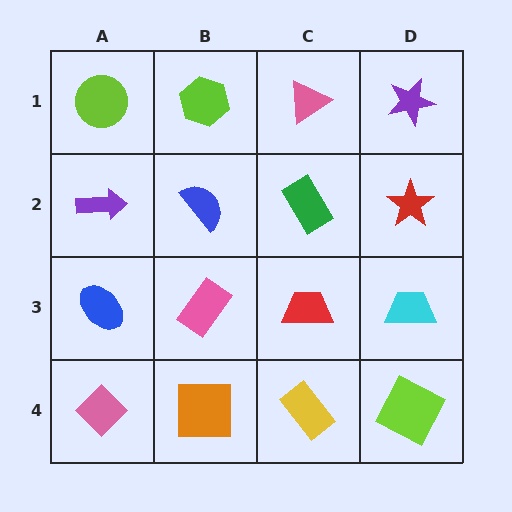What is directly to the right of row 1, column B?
A pink triangle.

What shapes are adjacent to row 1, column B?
A blue semicircle (row 2, column B), a lime circle (row 1, column A), a pink triangle (row 1, column C).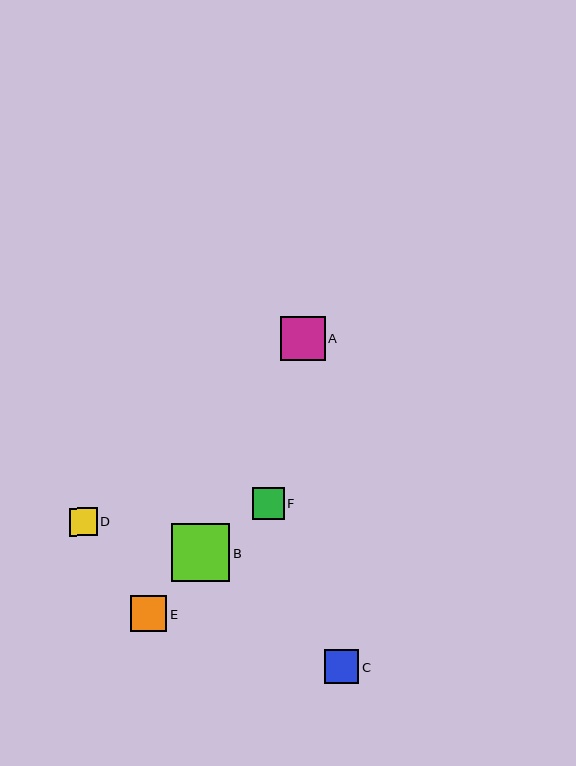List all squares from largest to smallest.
From largest to smallest: B, A, E, C, F, D.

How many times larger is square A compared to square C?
Square A is approximately 1.3 times the size of square C.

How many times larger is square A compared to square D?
Square A is approximately 1.6 times the size of square D.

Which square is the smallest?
Square D is the smallest with a size of approximately 28 pixels.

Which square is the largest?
Square B is the largest with a size of approximately 58 pixels.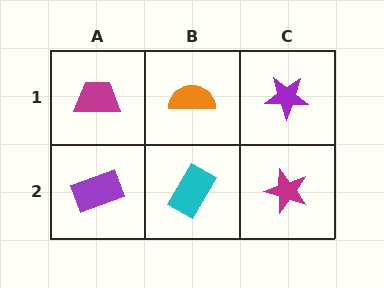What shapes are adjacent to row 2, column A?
A magenta trapezoid (row 1, column A), a cyan rectangle (row 2, column B).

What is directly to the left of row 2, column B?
A purple rectangle.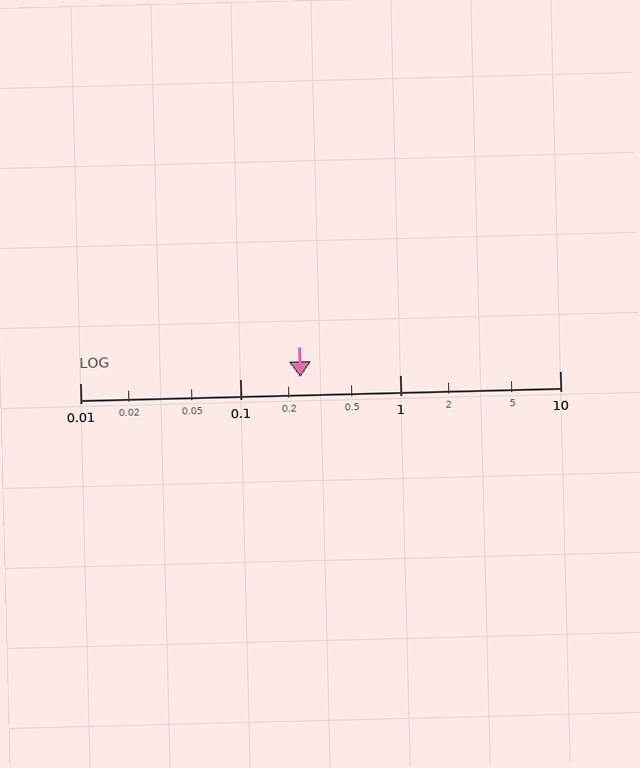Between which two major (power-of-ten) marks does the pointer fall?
The pointer is between 0.1 and 1.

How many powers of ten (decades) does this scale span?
The scale spans 3 decades, from 0.01 to 10.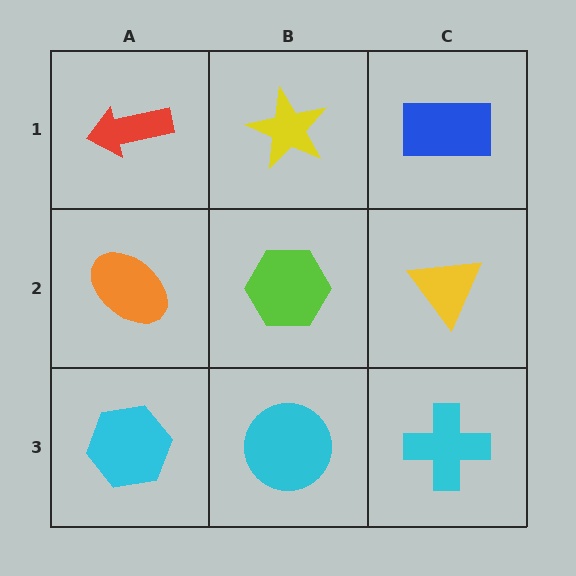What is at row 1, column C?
A blue rectangle.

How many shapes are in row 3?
3 shapes.